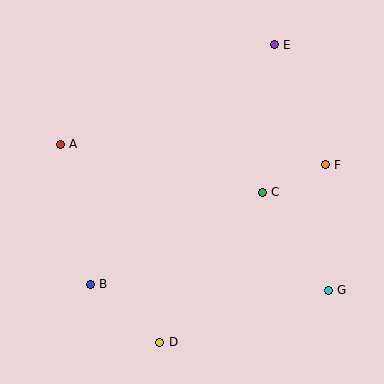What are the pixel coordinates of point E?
Point E is at (274, 45).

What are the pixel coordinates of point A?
Point A is at (60, 144).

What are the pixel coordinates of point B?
Point B is at (90, 284).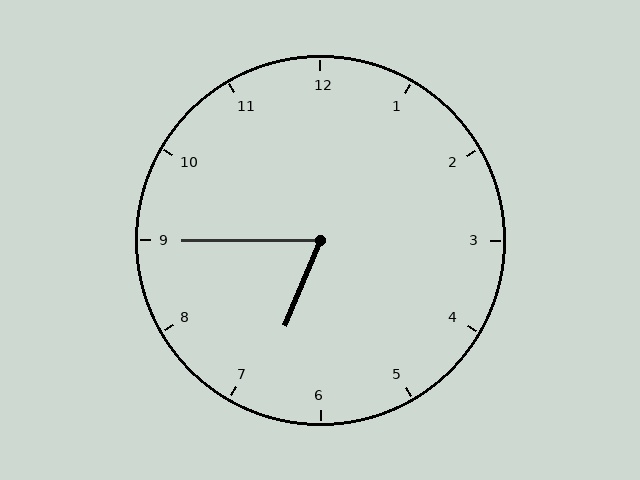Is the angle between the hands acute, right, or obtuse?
It is acute.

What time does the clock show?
6:45.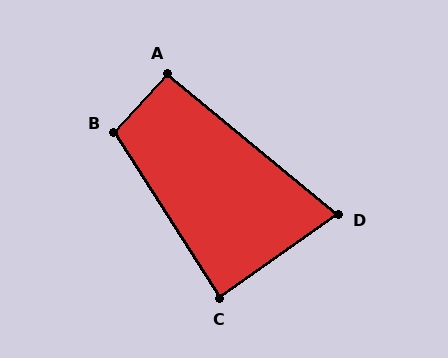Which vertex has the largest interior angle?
B, at approximately 105 degrees.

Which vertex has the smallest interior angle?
D, at approximately 75 degrees.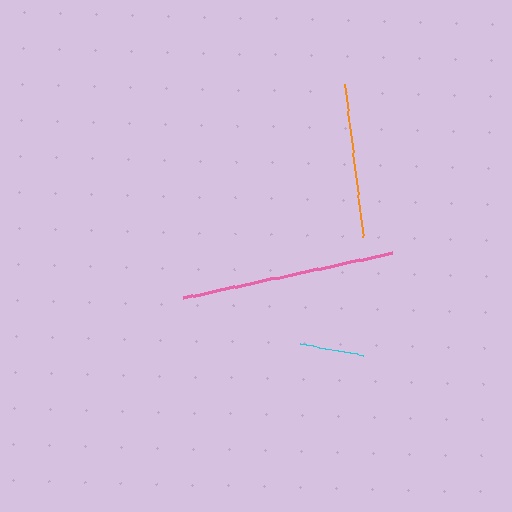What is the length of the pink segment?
The pink segment is approximately 214 pixels long.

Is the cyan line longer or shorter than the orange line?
The orange line is longer than the cyan line.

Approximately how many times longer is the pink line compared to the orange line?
The pink line is approximately 1.4 times the length of the orange line.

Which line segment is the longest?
The pink line is the longest at approximately 214 pixels.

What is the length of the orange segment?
The orange segment is approximately 154 pixels long.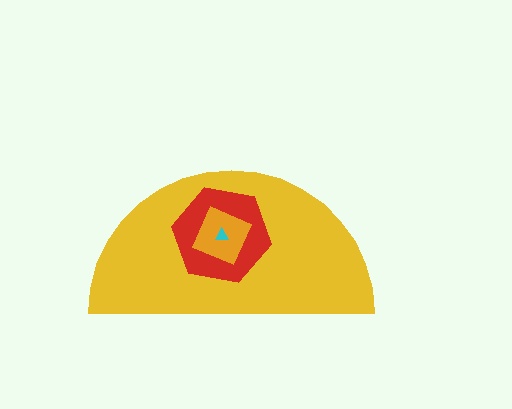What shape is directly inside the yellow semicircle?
The red hexagon.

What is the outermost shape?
The yellow semicircle.